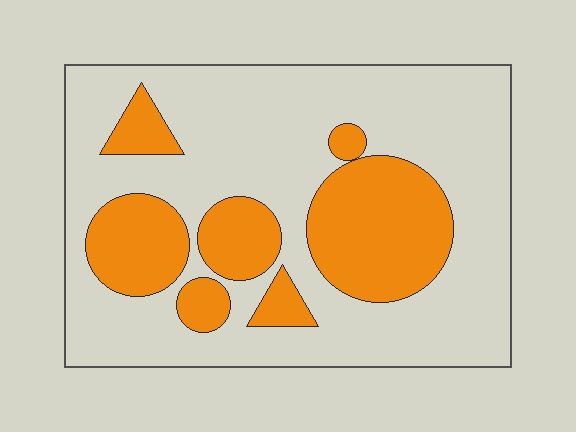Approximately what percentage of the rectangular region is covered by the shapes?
Approximately 30%.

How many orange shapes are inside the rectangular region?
7.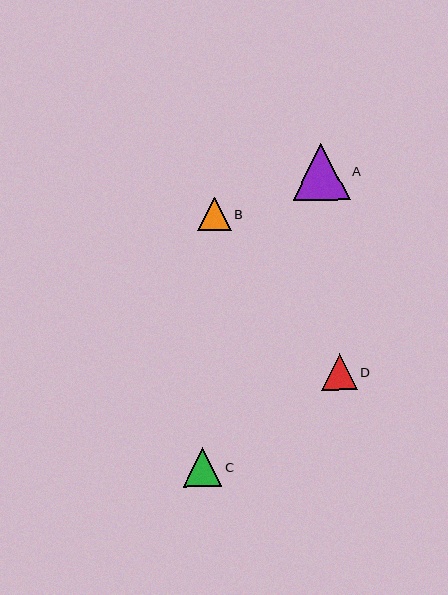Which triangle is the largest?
Triangle A is the largest with a size of approximately 57 pixels.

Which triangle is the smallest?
Triangle B is the smallest with a size of approximately 33 pixels.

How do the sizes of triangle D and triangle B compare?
Triangle D and triangle B are approximately the same size.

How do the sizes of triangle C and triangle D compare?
Triangle C and triangle D are approximately the same size.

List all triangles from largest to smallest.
From largest to smallest: A, C, D, B.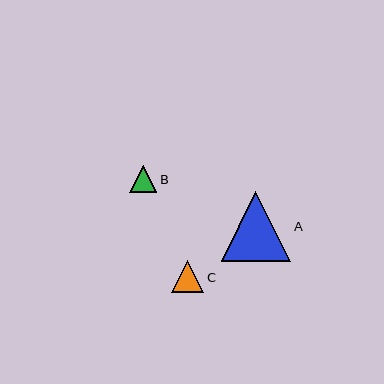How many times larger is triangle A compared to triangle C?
Triangle A is approximately 2.2 times the size of triangle C.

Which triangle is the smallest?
Triangle B is the smallest with a size of approximately 27 pixels.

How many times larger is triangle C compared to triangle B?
Triangle C is approximately 1.2 times the size of triangle B.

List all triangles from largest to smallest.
From largest to smallest: A, C, B.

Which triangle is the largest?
Triangle A is the largest with a size of approximately 70 pixels.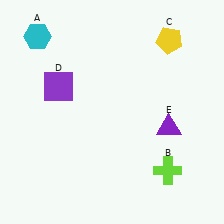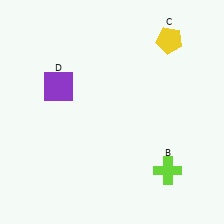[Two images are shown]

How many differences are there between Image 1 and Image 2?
There are 2 differences between the two images.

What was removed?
The cyan hexagon (A), the purple triangle (E) were removed in Image 2.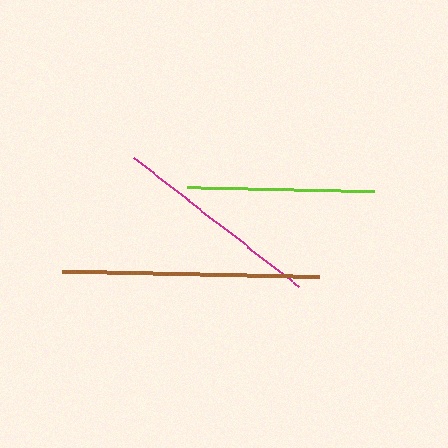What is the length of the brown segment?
The brown segment is approximately 257 pixels long.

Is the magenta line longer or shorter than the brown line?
The brown line is longer than the magenta line.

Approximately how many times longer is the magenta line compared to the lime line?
The magenta line is approximately 1.1 times the length of the lime line.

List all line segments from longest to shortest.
From longest to shortest: brown, magenta, lime.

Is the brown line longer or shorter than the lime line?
The brown line is longer than the lime line.